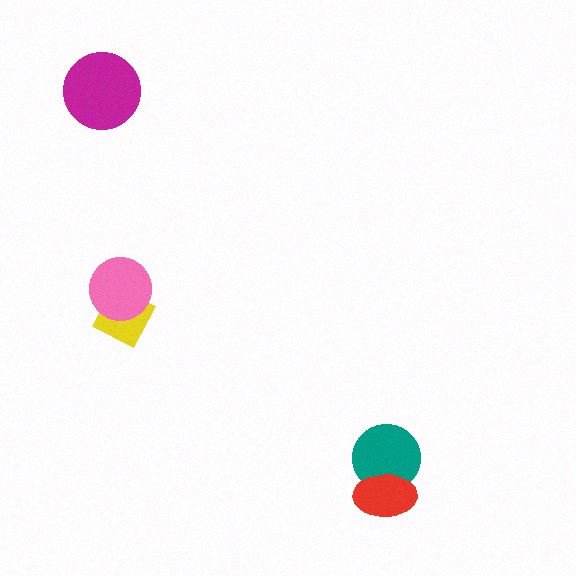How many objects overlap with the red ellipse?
1 object overlaps with the red ellipse.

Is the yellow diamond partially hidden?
Yes, it is partially covered by another shape.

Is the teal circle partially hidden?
Yes, it is partially covered by another shape.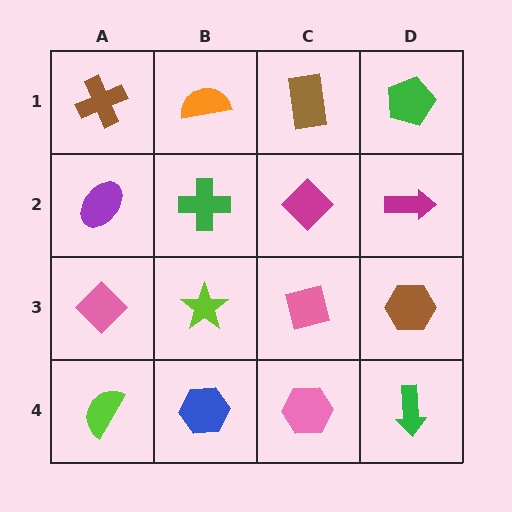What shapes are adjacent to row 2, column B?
An orange semicircle (row 1, column B), a lime star (row 3, column B), a purple ellipse (row 2, column A), a magenta diamond (row 2, column C).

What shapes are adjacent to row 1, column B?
A green cross (row 2, column B), a brown cross (row 1, column A), a brown rectangle (row 1, column C).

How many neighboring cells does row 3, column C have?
4.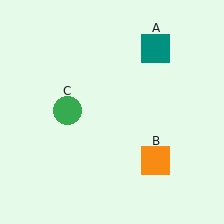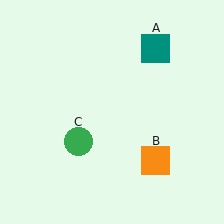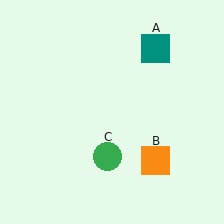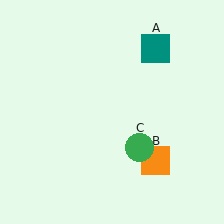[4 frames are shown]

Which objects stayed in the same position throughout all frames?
Teal square (object A) and orange square (object B) remained stationary.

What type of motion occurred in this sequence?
The green circle (object C) rotated counterclockwise around the center of the scene.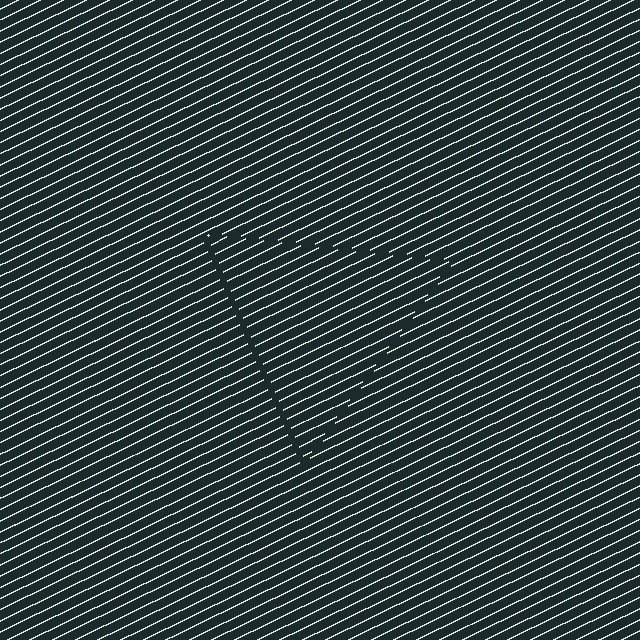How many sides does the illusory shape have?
3 sides — the line-ends trace a triangle.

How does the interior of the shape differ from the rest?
The interior of the shape contains the same grating, shifted by half a period — the contour is defined by the phase discontinuity where line-ends from the inner and outer gratings abut.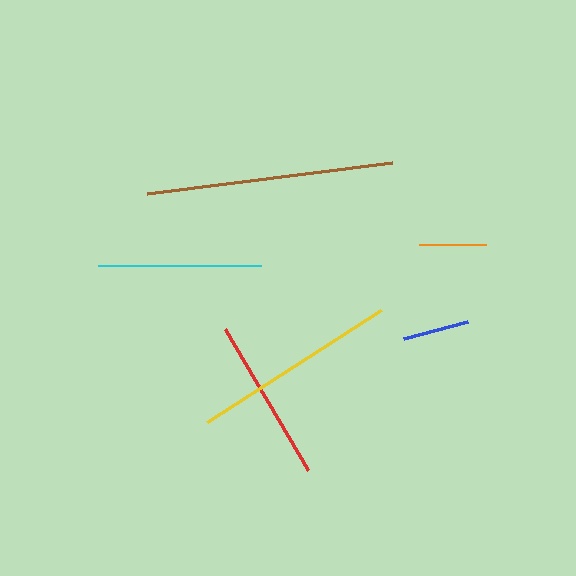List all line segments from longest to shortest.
From longest to shortest: brown, yellow, red, cyan, orange, blue.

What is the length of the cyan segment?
The cyan segment is approximately 163 pixels long.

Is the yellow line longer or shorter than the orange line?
The yellow line is longer than the orange line.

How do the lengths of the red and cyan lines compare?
The red and cyan lines are approximately the same length.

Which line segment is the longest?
The brown line is the longest at approximately 247 pixels.